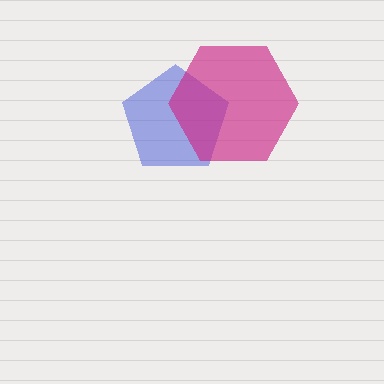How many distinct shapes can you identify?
There are 2 distinct shapes: a blue pentagon, a magenta hexagon.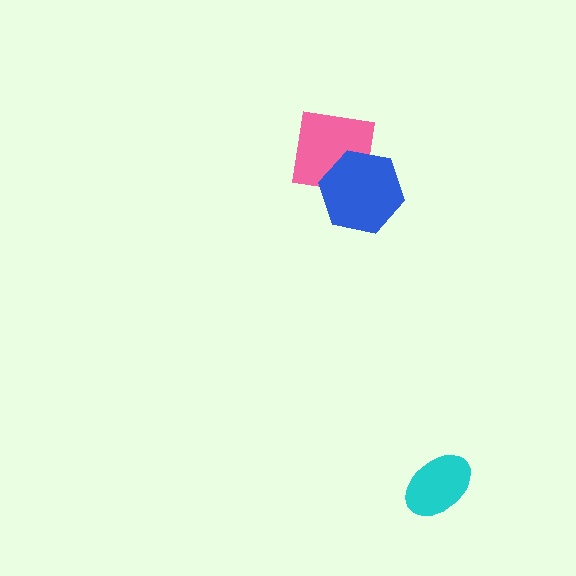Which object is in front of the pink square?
The blue hexagon is in front of the pink square.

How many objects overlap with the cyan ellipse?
0 objects overlap with the cyan ellipse.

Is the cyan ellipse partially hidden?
No, no other shape covers it.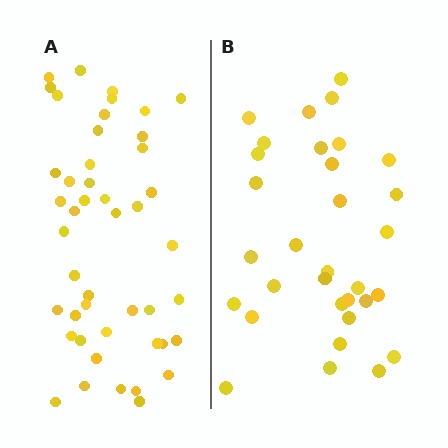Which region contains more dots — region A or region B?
Region A (the left region) has more dots.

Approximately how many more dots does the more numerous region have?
Region A has approximately 15 more dots than region B.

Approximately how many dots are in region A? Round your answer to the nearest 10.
About 50 dots. (The exact count is 46, which rounds to 50.)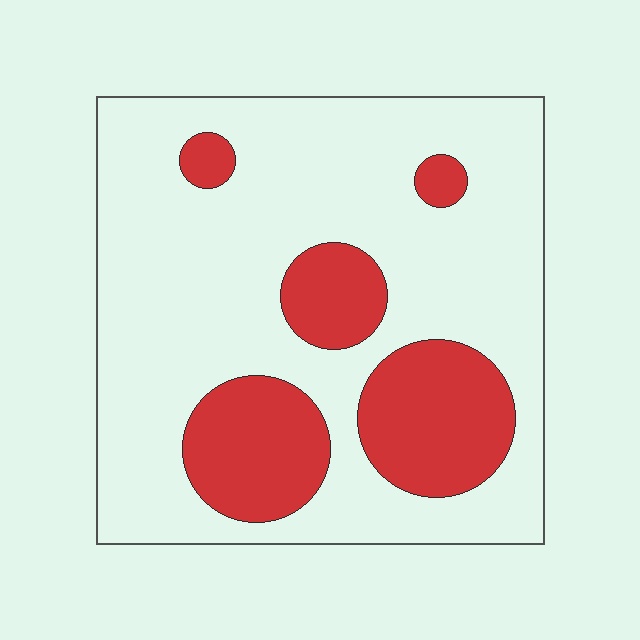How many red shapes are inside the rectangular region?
5.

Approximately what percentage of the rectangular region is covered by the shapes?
Approximately 25%.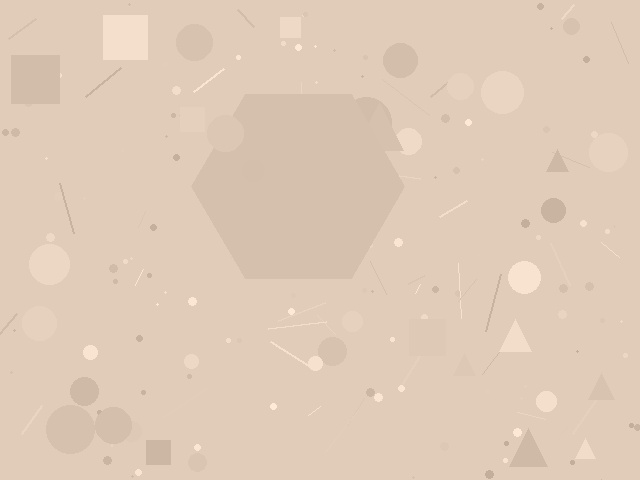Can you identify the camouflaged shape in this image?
The camouflaged shape is a hexagon.